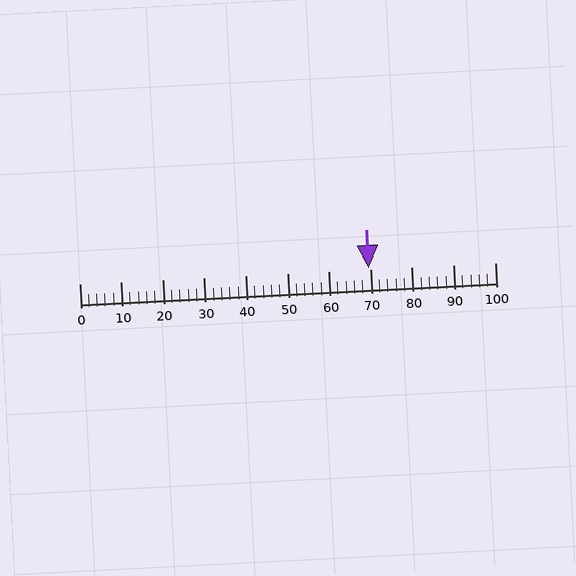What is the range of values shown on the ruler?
The ruler shows values from 0 to 100.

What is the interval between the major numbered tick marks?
The major tick marks are spaced 10 units apart.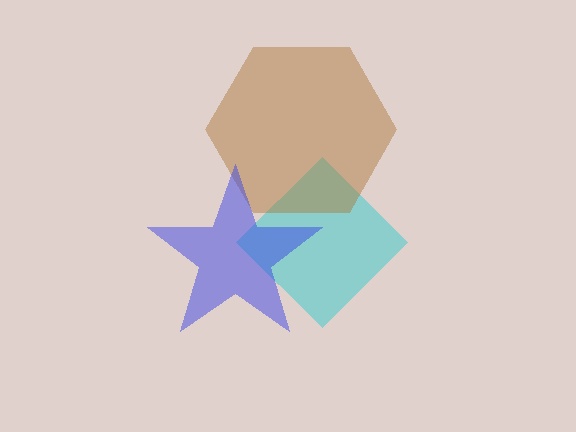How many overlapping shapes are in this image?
There are 3 overlapping shapes in the image.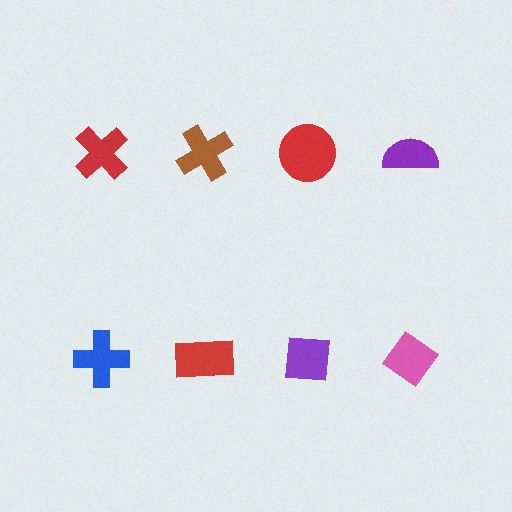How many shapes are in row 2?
4 shapes.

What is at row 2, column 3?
A purple square.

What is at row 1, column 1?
A red cross.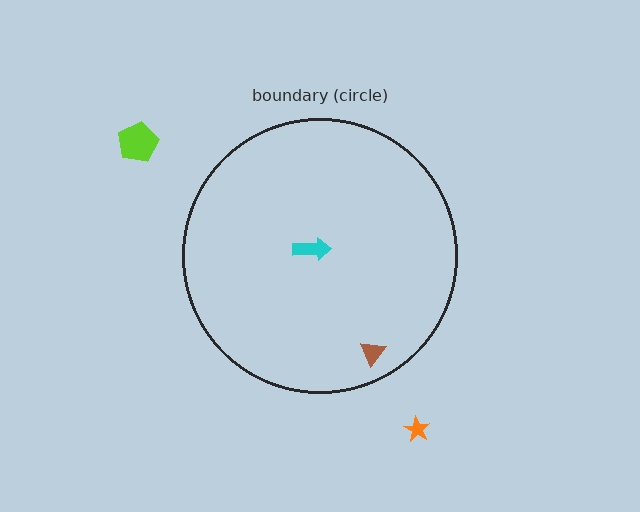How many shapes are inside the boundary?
2 inside, 2 outside.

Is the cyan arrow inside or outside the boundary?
Inside.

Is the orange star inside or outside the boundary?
Outside.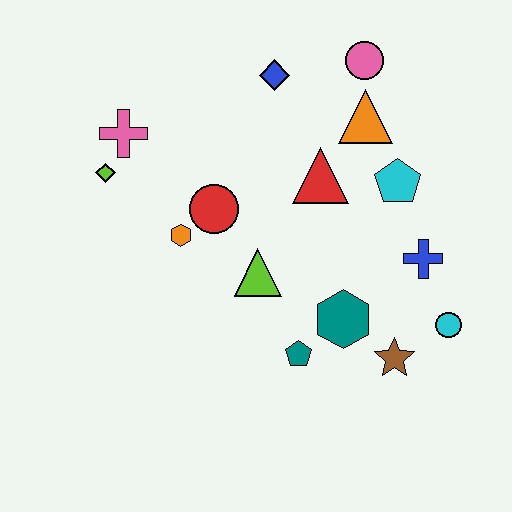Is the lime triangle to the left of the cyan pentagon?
Yes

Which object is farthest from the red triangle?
The lime diamond is farthest from the red triangle.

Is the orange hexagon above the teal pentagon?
Yes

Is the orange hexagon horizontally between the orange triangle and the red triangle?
No